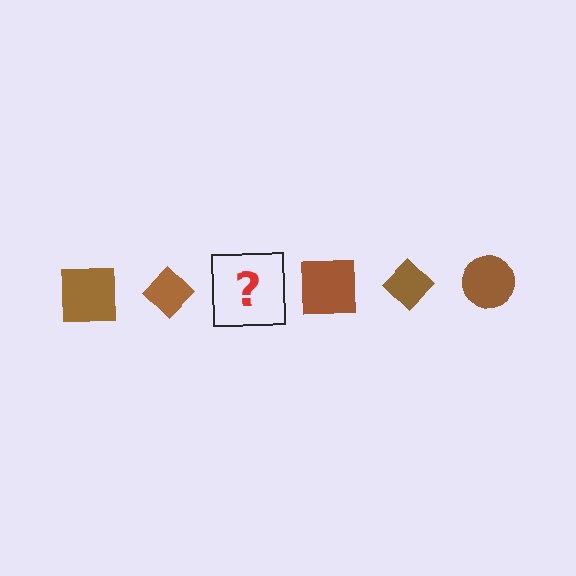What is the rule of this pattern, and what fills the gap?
The rule is that the pattern cycles through square, diamond, circle shapes in brown. The gap should be filled with a brown circle.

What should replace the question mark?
The question mark should be replaced with a brown circle.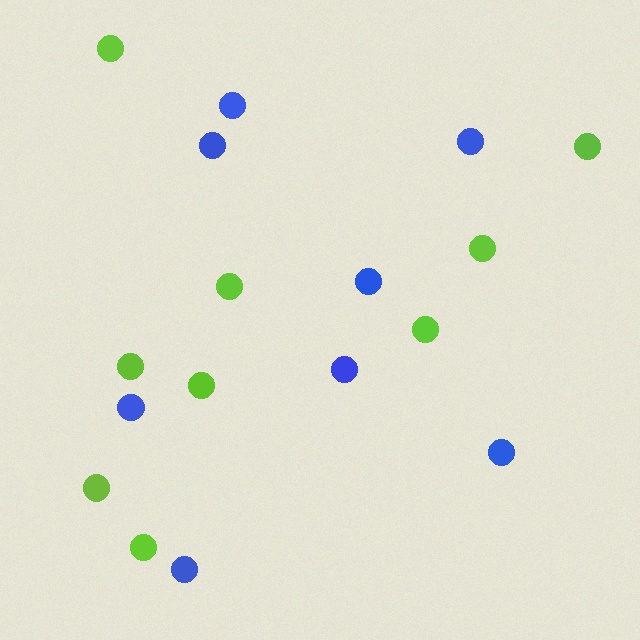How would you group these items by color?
There are 2 groups: one group of lime circles (9) and one group of blue circles (8).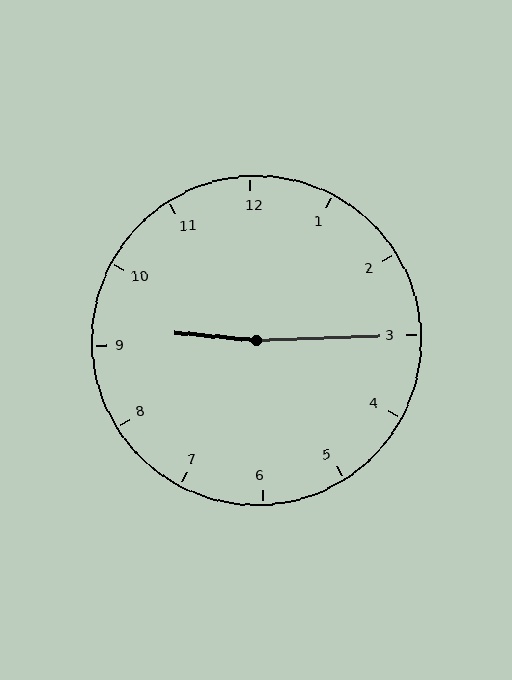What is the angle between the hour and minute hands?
Approximately 172 degrees.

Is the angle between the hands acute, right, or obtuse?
It is obtuse.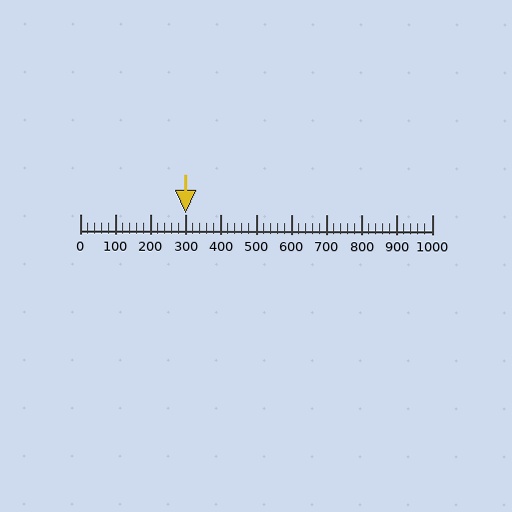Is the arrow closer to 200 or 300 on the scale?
The arrow is closer to 300.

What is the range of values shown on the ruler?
The ruler shows values from 0 to 1000.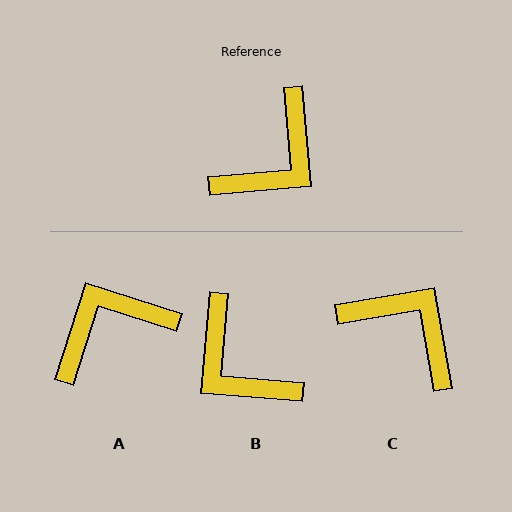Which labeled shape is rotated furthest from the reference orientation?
A, about 157 degrees away.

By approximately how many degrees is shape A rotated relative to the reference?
Approximately 157 degrees counter-clockwise.